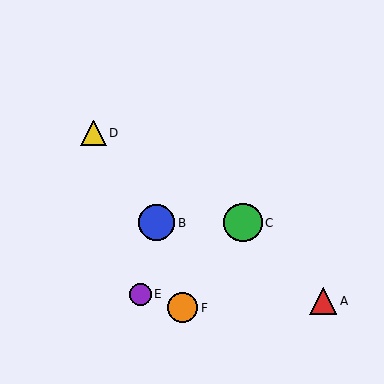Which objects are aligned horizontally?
Objects B, C are aligned horizontally.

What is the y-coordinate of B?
Object B is at y≈223.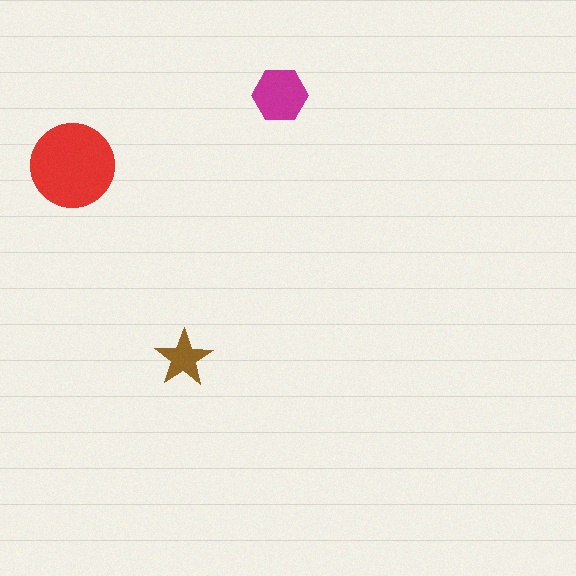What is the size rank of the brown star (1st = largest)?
3rd.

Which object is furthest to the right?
The magenta hexagon is rightmost.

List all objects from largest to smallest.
The red circle, the magenta hexagon, the brown star.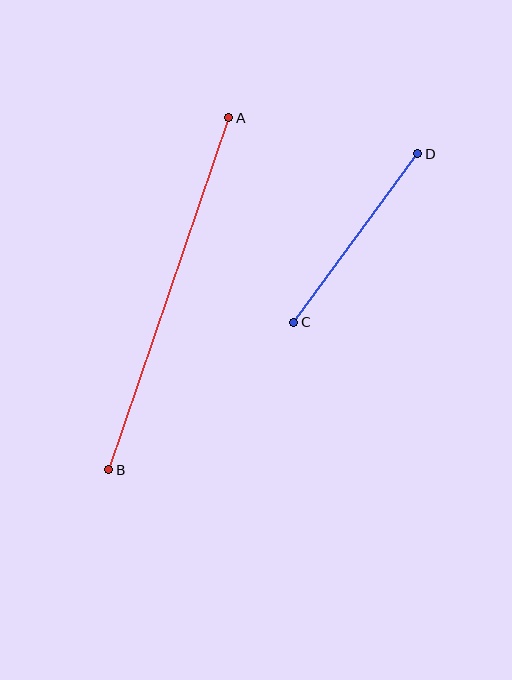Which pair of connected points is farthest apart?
Points A and B are farthest apart.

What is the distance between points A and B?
The distance is approximately 372 pixels.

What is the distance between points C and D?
The distance is approximately 209 pixels.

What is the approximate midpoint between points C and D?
The midpoint is at approximately (356, 238) pixels.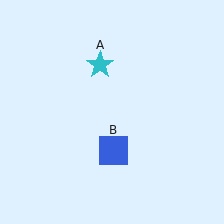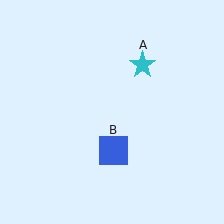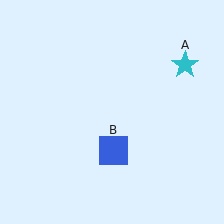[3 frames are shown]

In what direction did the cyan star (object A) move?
The cyan star (object A) moved right.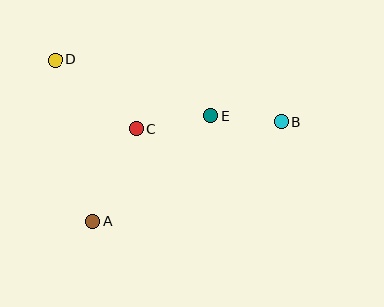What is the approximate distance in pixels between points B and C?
The distance between B and C is approximately 145 pixels.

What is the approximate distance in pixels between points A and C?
The distance between A and C is approximately 102 pixels.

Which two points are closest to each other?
Points B and E are closest to each other.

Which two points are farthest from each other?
Points B and D are farthest from each other.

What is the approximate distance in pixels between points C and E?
The distance between C and E is approximately 76 pixels.